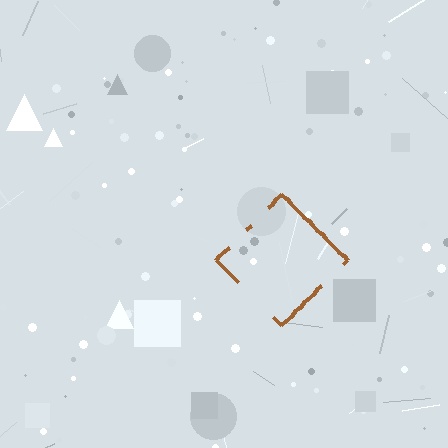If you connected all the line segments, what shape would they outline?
They would outline a diamond.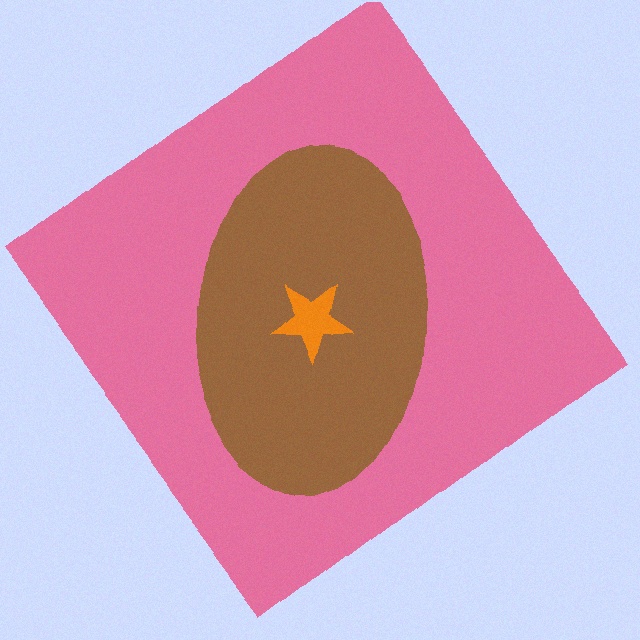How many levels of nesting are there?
3.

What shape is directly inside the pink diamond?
The brown ellipse.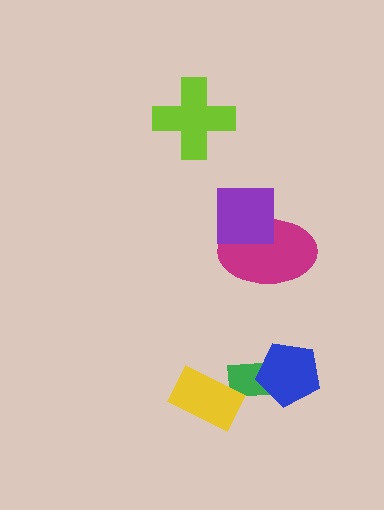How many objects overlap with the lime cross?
0 objects overlap with the lime cross.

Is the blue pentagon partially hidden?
No, no other shape covers it.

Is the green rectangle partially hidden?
Yes, it is partially covered by another shape.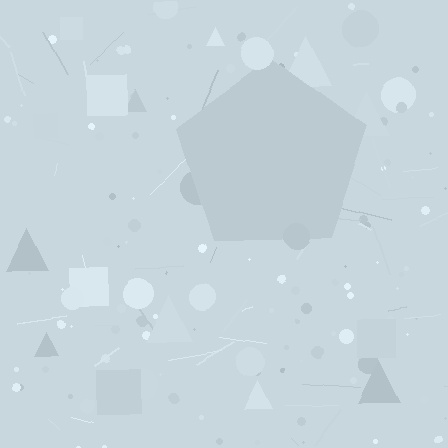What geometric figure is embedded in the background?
A pentagon is embedded in the background.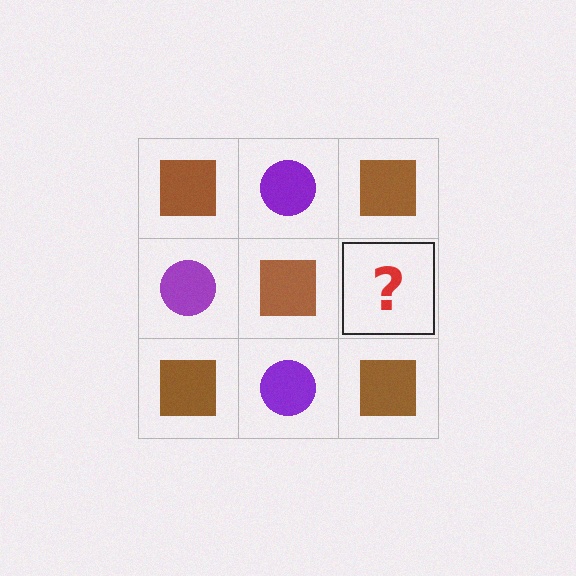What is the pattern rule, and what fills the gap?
The rule is that it alternates brown square and purple circle in a checkerboard pattern. The gap should be filled with a purple circle.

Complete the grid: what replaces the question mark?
The question mark should be replaced with a purple circle.